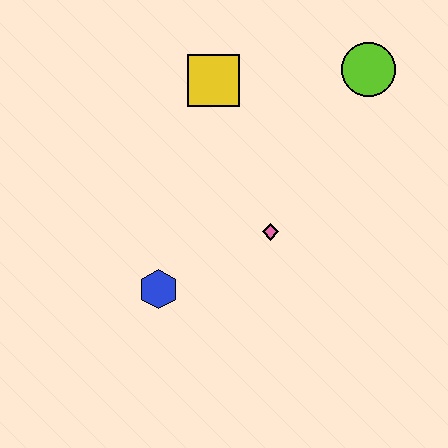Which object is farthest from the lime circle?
The blue hexagon is farthest from the lime circle.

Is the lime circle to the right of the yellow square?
Yes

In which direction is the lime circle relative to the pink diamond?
The lime circle is above the pink diamond.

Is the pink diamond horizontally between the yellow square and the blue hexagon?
No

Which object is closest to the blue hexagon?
The pink diamond is closest to the blue hexagon.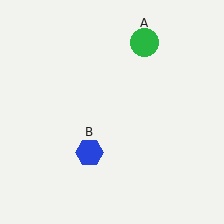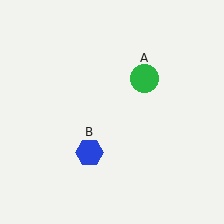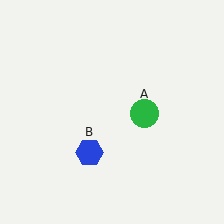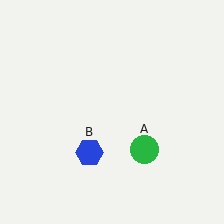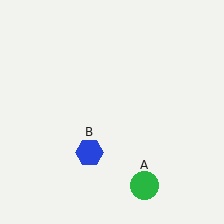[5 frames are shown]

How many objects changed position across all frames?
1 object changed position: green circle (object A).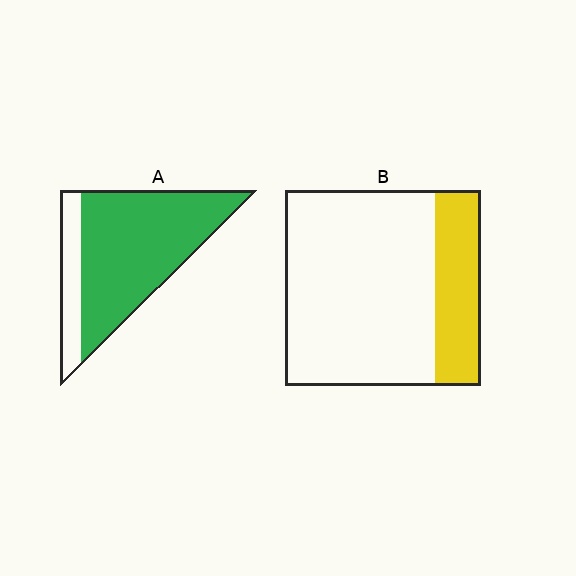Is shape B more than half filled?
No.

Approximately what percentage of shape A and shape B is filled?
A is approximately 80% and B is approximately 25%.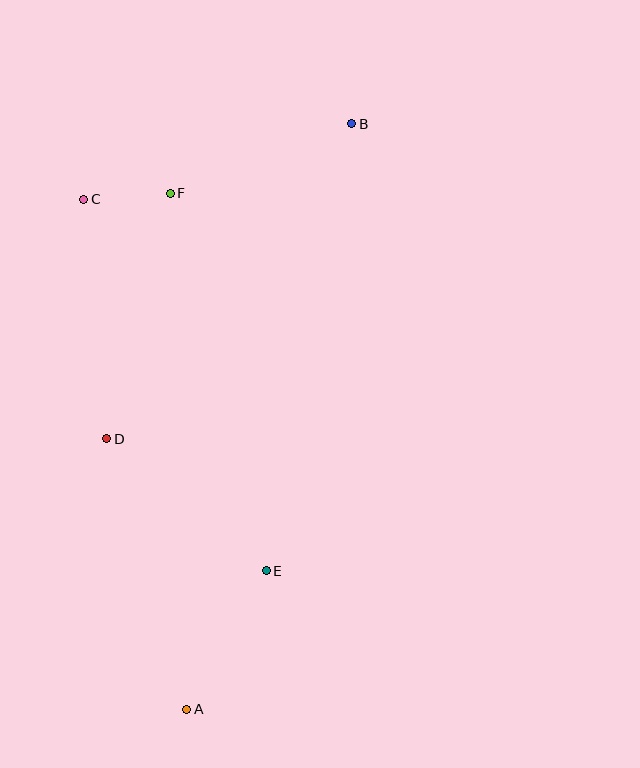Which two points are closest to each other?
Points C and F are closest to each other.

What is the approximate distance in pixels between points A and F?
The distance between A and F is approximately 516 pixels.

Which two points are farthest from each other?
Points A and B are farthest from each other.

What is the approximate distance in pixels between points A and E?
The distance between A and E is approximately 160 pixels.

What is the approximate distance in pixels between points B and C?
The distance between B and C is approximately 279 pixels.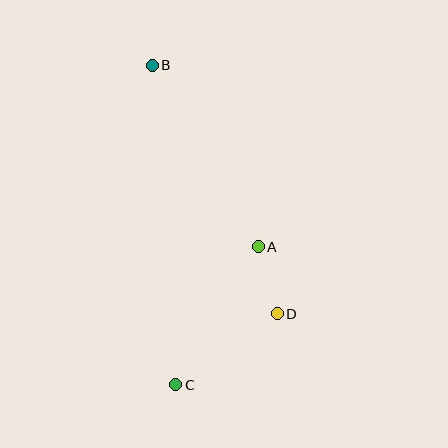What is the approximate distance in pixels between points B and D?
The distance between B and D is approximately 278 pixels.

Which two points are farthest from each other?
Points B and C are farthest from each other.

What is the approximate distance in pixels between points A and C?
The distance between A and C is approximately 161 pixels.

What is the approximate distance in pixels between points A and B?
The distance between A and B is approximately 210 pixels.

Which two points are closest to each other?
Points A and D are closest to each other.